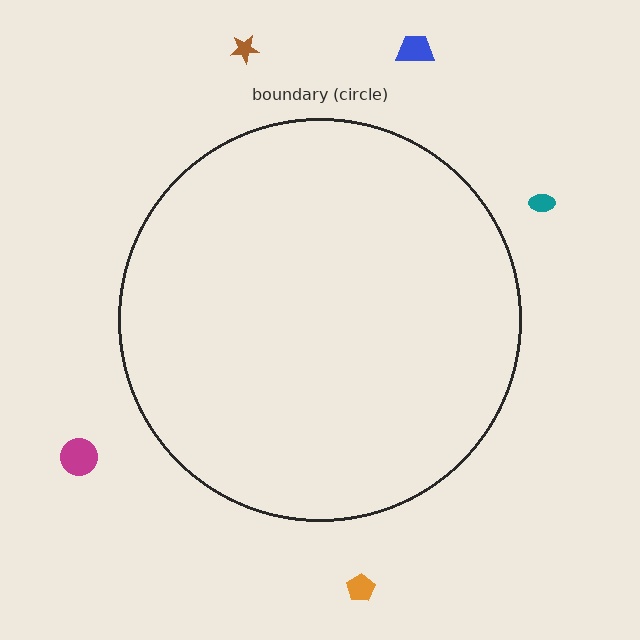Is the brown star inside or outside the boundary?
Outside.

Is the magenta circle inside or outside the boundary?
Outside.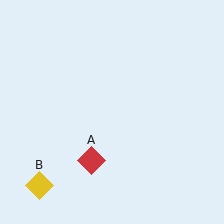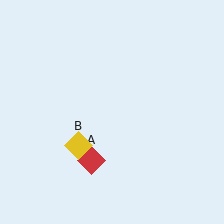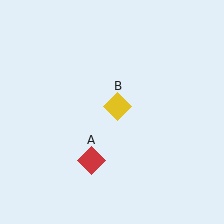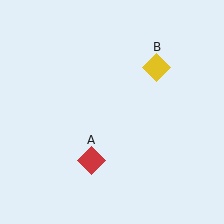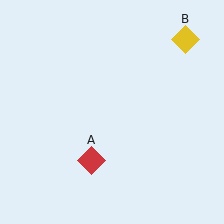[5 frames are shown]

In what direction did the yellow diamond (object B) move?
The yellow diamond (object B) moved up and to the right.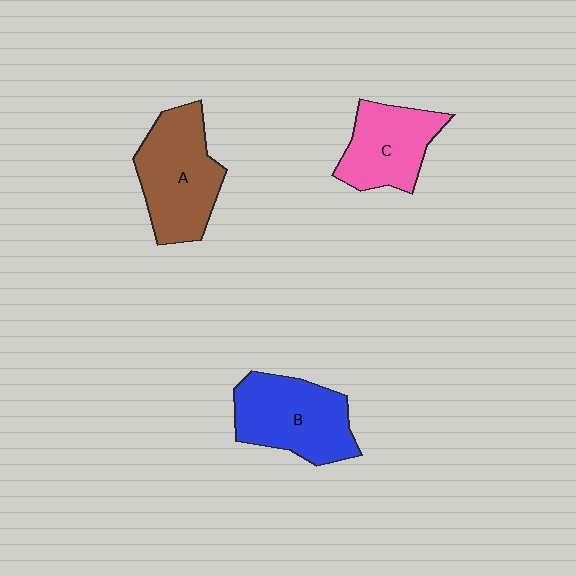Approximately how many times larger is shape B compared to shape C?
Approximately 1.2 times.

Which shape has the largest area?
Shape A (brown).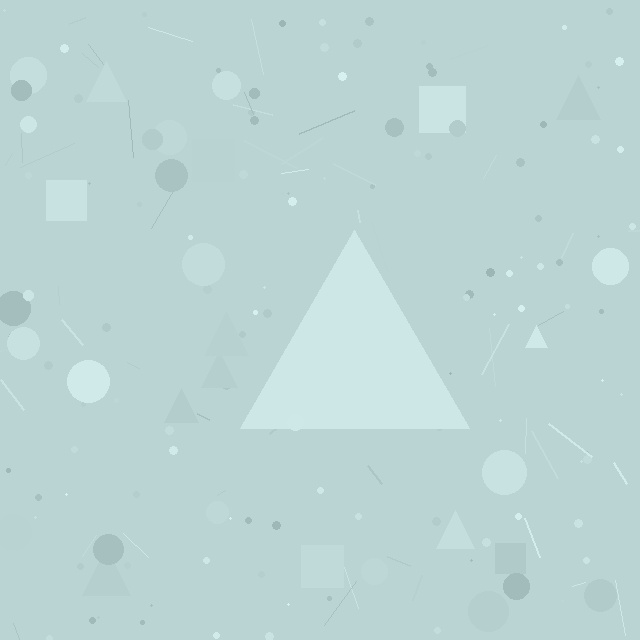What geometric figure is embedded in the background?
A triangle is embedded in the background.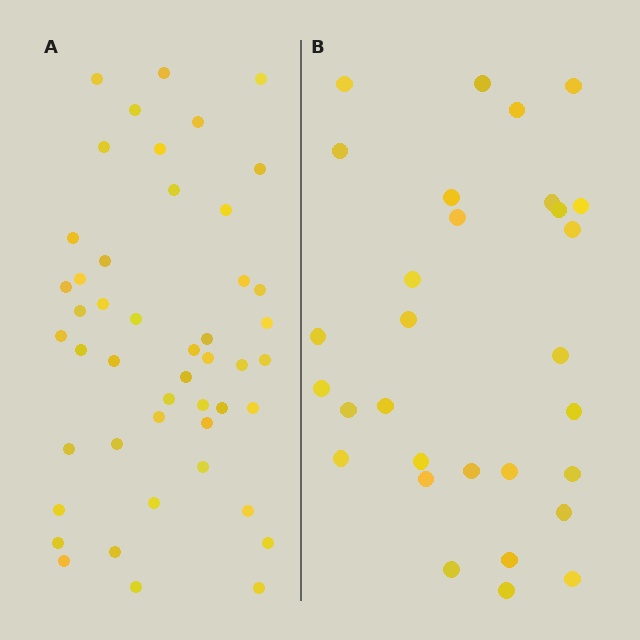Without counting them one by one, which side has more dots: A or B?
Region A (the left region) has more dots.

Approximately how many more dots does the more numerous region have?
Region A has approximately 15 more dots than region B.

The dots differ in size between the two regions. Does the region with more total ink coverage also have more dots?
No. Region B has more total ink coverage because its dots are larger, but region A actually contains more individual dots. Total area can be misleading — the number of items is what matters here.